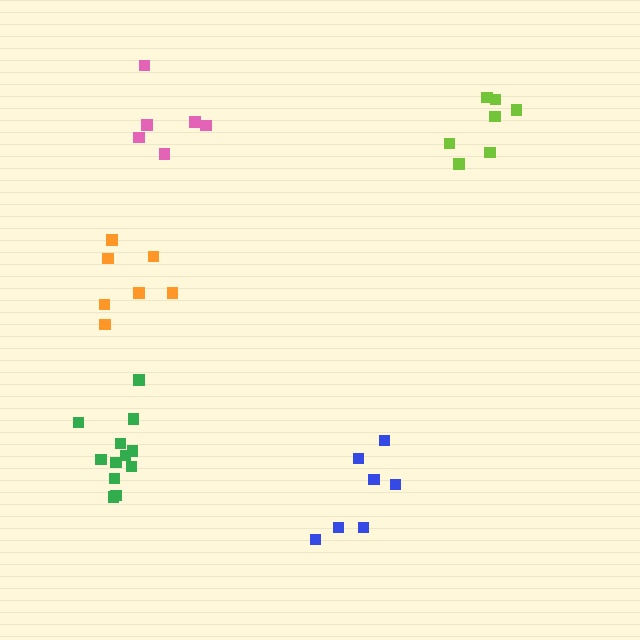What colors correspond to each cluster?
The clusters are colored: blue, green, pink, lime, orange.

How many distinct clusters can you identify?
There are 5 distinct clusters.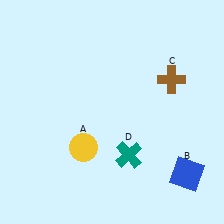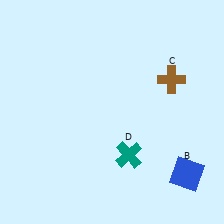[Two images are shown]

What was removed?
The yellow circle (A) was removed in Image 2.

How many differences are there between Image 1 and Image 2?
There is 1 difference between the two images.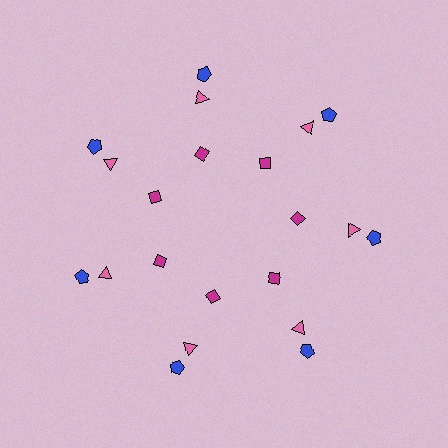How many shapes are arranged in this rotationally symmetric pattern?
There are 21 shapes, arranged in 7 groups of 3.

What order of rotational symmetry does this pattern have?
This pattern has 7-fold rotational symmetry.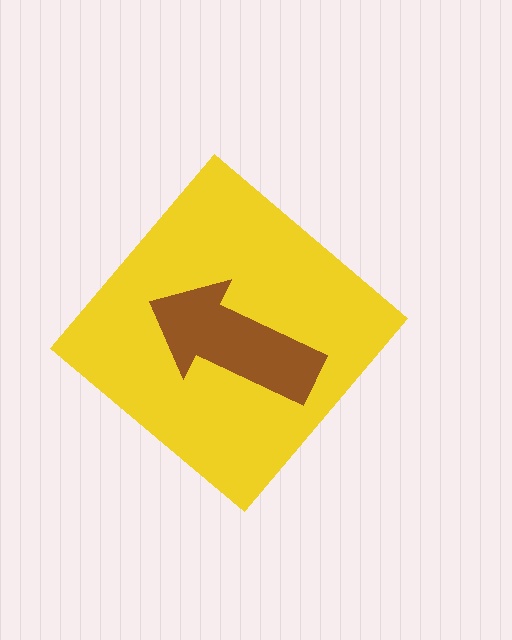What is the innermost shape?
The brown arrow.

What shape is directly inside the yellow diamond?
The brown arrow.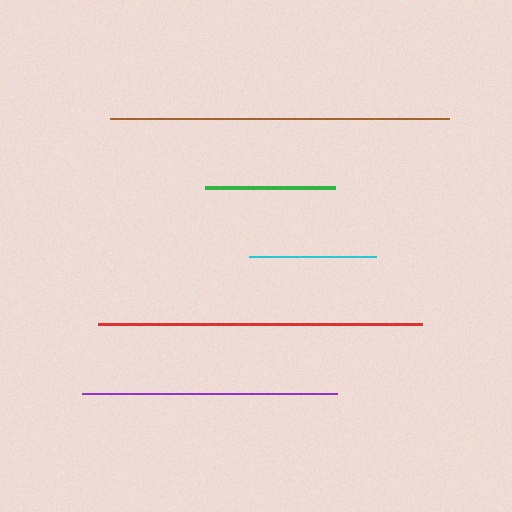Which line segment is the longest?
The brown line is the longest at approximately 339 pixels.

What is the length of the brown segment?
The brown segment is approximately 339 pixels long.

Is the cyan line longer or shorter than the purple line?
The purple line is longer than the cyan line.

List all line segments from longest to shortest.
From longest to shortest: brown, red, purple, green, cyan.